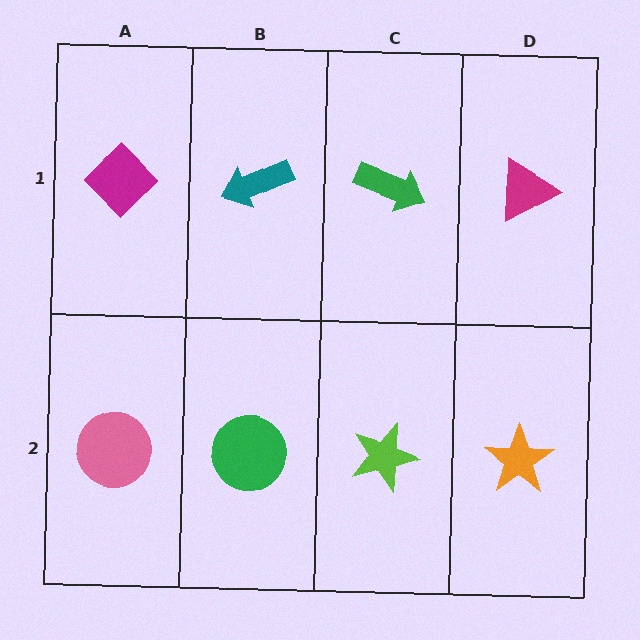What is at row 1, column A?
A magenta diamond.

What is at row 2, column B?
A green circle.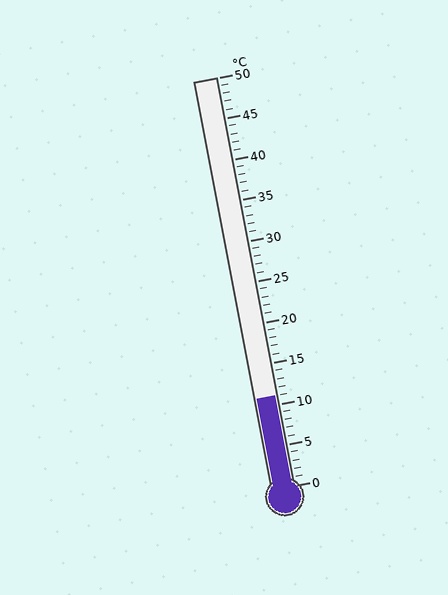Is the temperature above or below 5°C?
The temperature is above 5°C.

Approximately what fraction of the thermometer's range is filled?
The thermometer is filled to approximately 20% of its range.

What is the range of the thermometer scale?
The thermometer scale ranges from 0°C to 50°C.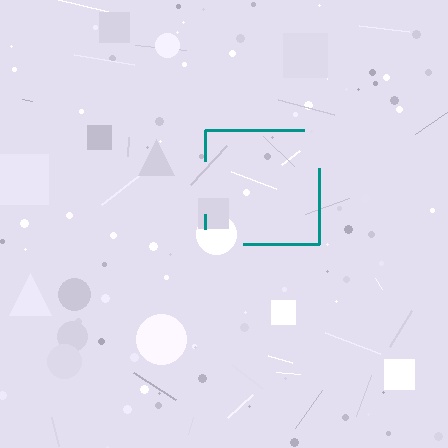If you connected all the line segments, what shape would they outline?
They would outline a square.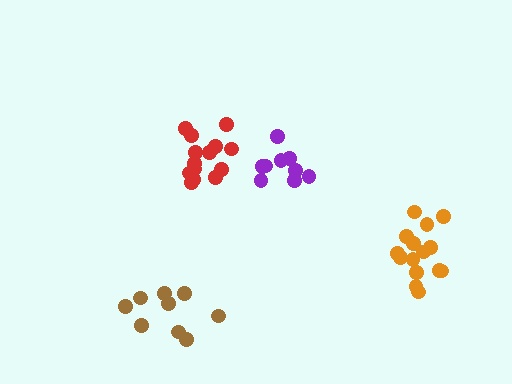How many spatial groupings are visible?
There are 4 spatial groupings.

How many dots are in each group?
Group 1: 14 dots, Group 2: 15 dots, Group 3: 9 dots, Group 4: 9 dots (47 total).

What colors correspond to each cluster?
The clusters are colored: red, orange, purple, brown.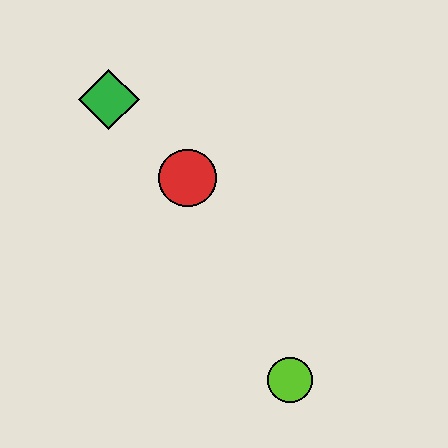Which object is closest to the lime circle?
The red circle is closest to the lime circle.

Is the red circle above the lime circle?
Yes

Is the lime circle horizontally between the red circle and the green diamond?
No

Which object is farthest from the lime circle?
The green diamond is farthest from the lime circle.